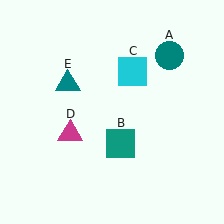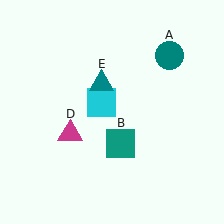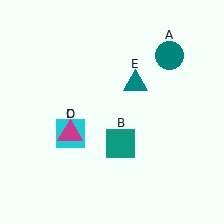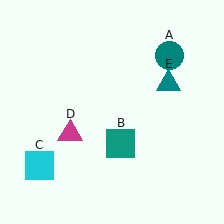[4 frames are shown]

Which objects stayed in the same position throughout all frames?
Teal circle (object A) and teal square (object B) and magenta triangle (object D) remained stationary.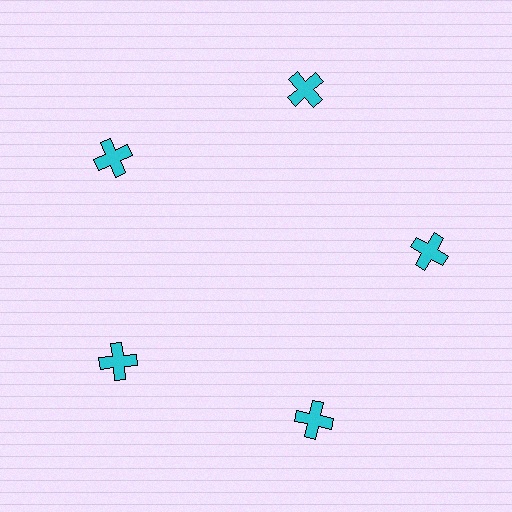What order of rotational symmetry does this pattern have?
This pattern has 5-fold rotational symmetry.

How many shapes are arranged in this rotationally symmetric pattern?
There are 5 shapes, arranged in 5 groups of 1.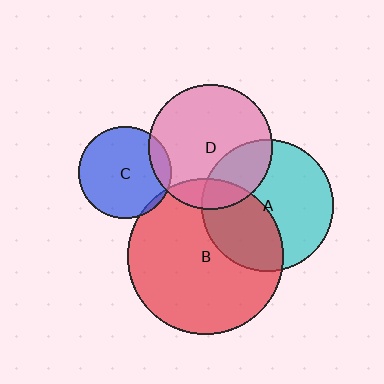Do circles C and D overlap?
Yes.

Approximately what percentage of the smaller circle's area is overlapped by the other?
Approximately 10%.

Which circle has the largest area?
Circle B (red).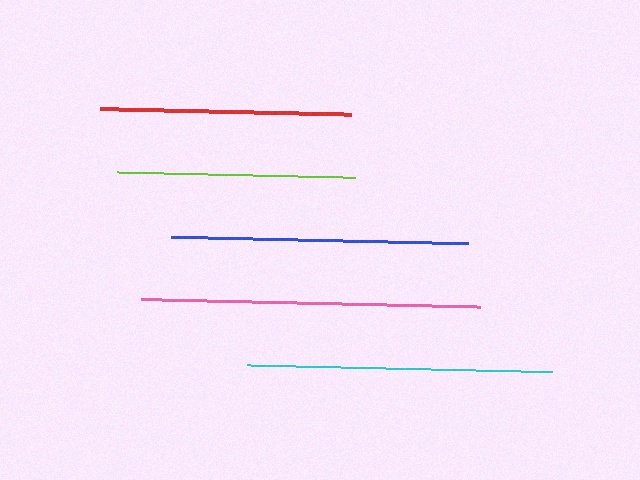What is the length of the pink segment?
The pink segment is approximately 339 pixels long.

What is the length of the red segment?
The red segment is approximately 251 pixels long.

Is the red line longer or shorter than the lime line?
The red line is longer than the lime line.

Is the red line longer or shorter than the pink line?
The pink line is longer than the red line.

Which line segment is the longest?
The pink line is the longest at approximately 339 pixels.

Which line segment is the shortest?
The lime line is the shortest at approximately 238 pixels.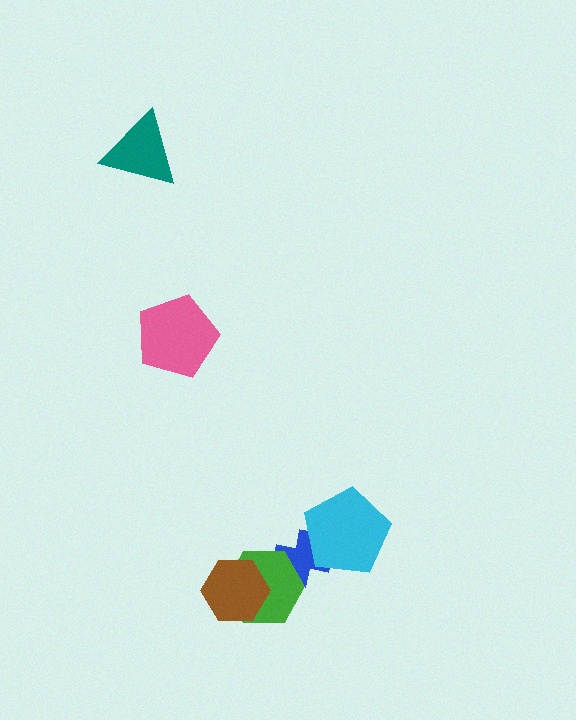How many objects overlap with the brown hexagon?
1 object overlaps with the brown hexagon.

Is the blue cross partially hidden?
Yes, it is partially covered by another shape.